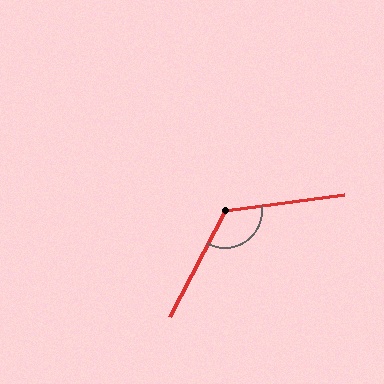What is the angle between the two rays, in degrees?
Approximately 125 degrees.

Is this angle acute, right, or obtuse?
It is obtuse.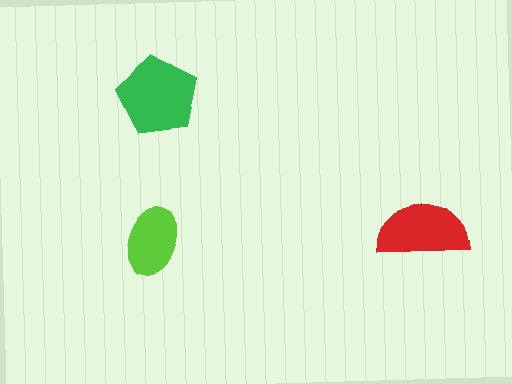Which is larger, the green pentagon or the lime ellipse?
The green pentagon.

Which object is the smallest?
The lime ellipse.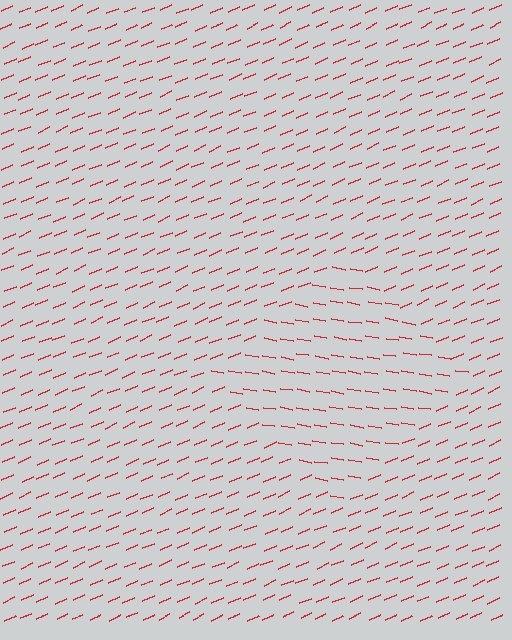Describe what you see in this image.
The image is filled with small red line segments. A diamond region in the image has lines oriented differently from the surrounding lines, creating a visible texture boundary.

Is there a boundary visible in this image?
Yes, there is a texture boundary formed by a change in line orientation.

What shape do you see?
I see a diamond.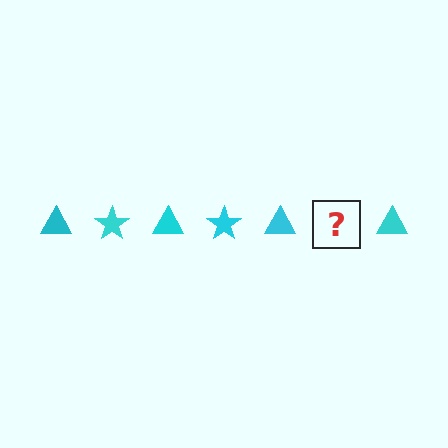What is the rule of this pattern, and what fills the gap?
The rule is that the pattern cycles through triangle, star shapes in cyan. The gap should be filled with a cyan star.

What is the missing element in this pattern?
The missing element is a cyan star.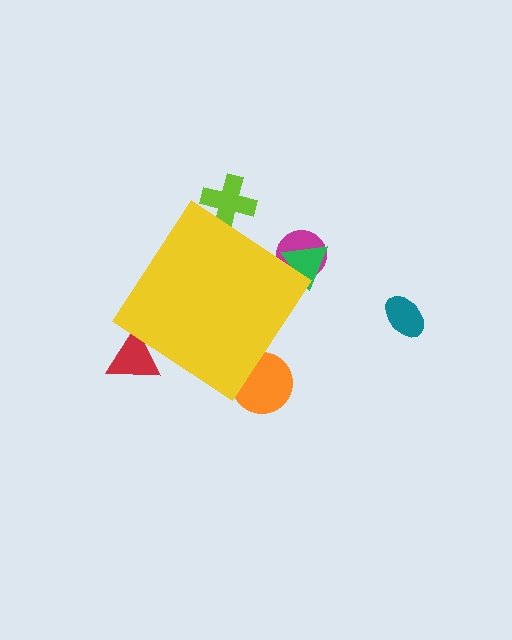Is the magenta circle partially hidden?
Yes, the magenta circle is partially hidden behind the yellow diamond.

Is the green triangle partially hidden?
Yes, the green triangle is partially hidden behind the yellow diamond.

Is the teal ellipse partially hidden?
No, the teal ellipse is fully visible.